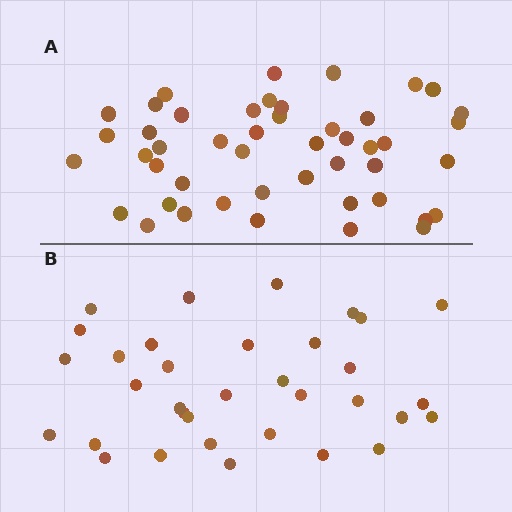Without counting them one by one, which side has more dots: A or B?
Region A (the top region) has more dots.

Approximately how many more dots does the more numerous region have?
Region A has approximately 15 more dots than region B.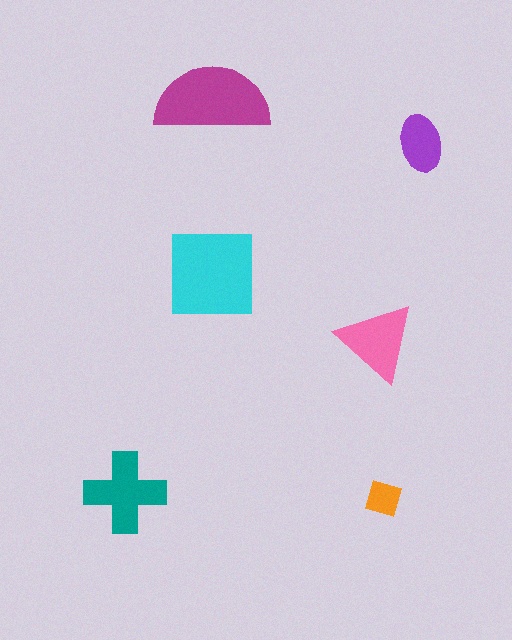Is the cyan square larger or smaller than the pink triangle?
Larger.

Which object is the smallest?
The orange diamond.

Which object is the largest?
The cyan square.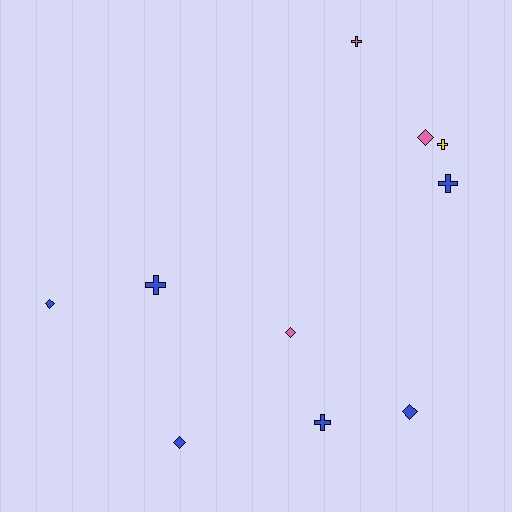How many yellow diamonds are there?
There are no yellow diamonds.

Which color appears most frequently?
Blue, with 6 objects.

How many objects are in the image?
There are 10 objects.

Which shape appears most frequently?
Diamond, with 5 objects.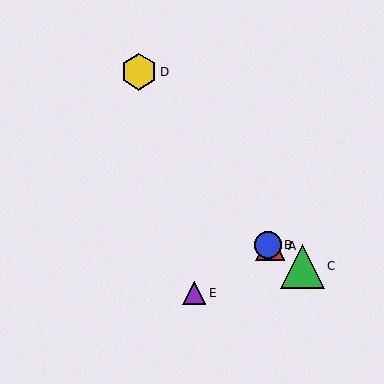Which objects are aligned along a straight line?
Objects A, B, C are aligned along a straight line.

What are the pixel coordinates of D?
Object D is at (139, 72).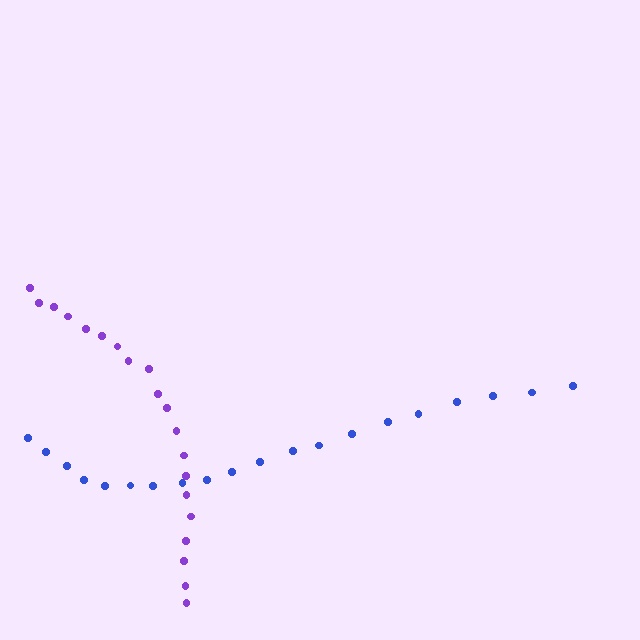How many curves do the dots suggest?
There are 2 distinct paths.